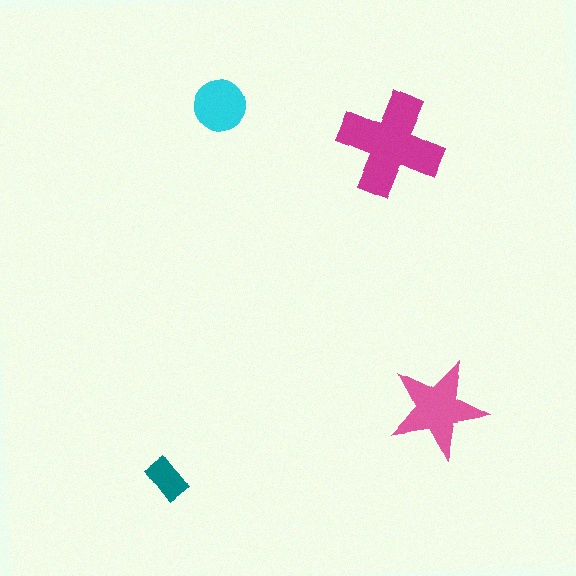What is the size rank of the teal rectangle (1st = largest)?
4th.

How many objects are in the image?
There are 4 objects in the image.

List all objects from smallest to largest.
The teal rectangle, the cyan circle, the pink star, the magenta cross.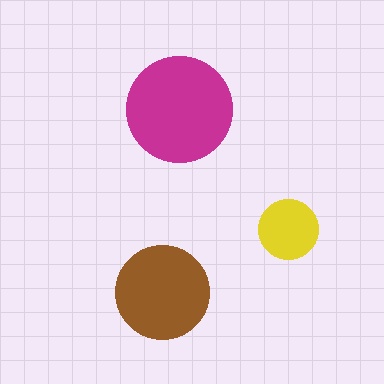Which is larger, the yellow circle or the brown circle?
The brown one.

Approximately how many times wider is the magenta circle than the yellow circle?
About 2 times wider.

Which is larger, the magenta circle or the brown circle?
The magenta one.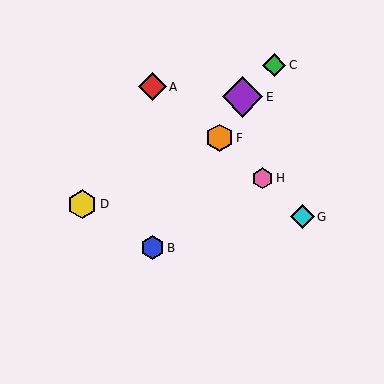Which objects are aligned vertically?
Objects A, B are aligned vertically.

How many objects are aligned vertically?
2 objects (A, B) are aligned vertically.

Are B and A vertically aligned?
Yes, both are at x≈152.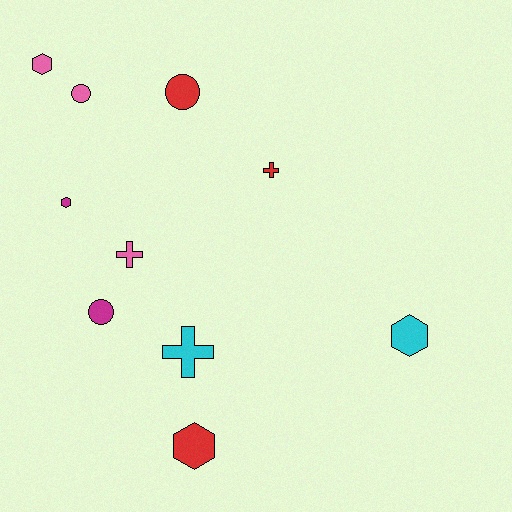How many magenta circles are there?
There is 1 magenta circle.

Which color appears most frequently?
Pink, with 3 objects.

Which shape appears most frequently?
Hexagon, with 4 objects.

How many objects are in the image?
There are 10 objects.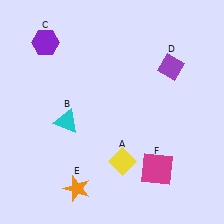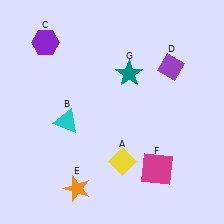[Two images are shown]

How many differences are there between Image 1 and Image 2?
There is 1 difference between the two images.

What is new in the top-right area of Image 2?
A teal star (G) was added in the top-right area of Image 2.